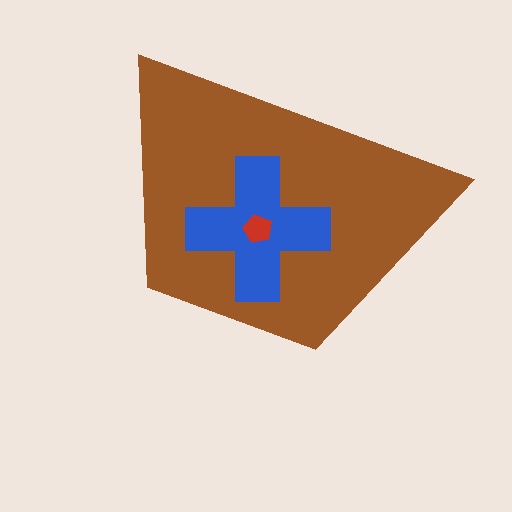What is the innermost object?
The red pentagon.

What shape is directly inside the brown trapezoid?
The blue cross.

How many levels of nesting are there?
3.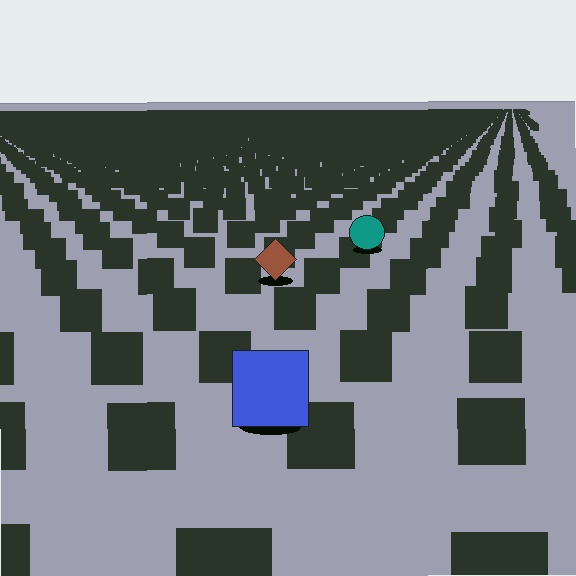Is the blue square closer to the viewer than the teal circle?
Yes. The blue square is closer — you can tell from the texture gradient: the ground texture is coarser near it.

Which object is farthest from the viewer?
The teal circle is farthest from the viewer. It appears smaller and the ground texture around it is denser.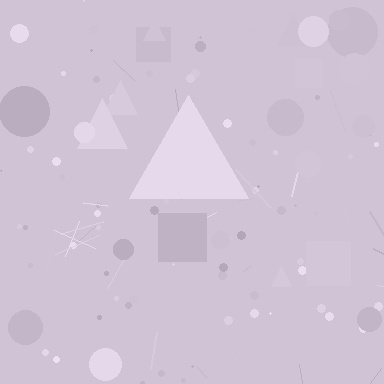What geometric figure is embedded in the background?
A triangle is embedded in the background.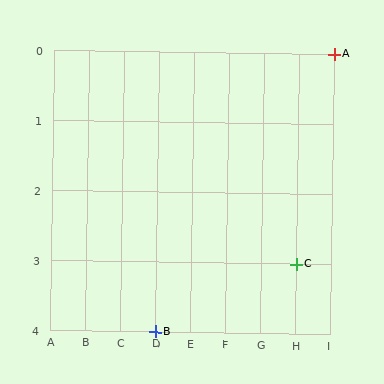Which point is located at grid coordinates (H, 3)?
Point C is at (H, 3).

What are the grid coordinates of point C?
Point C is at grid coordinates (H, 3).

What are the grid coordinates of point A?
Point A is at grid coordinates (I, 0).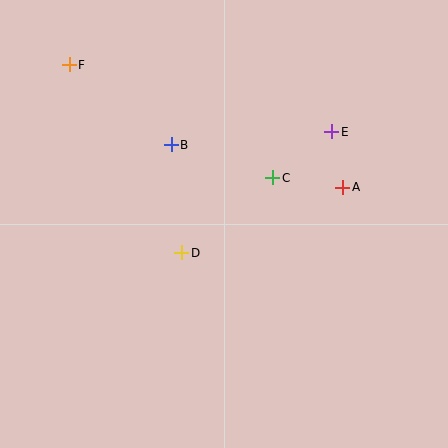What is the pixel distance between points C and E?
The distance between C and E is 74 pixels.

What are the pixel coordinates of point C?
Point C is at (273, 178).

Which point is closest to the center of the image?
Point D at (182, 253) is closest to the center.